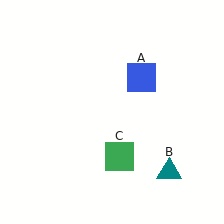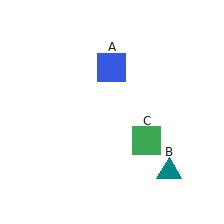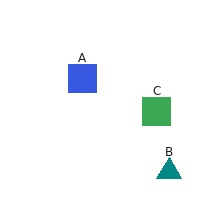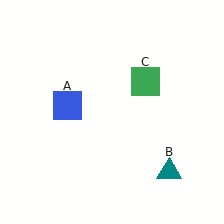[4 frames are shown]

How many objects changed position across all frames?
2 objects changed position: blue square (object A), green square (object C).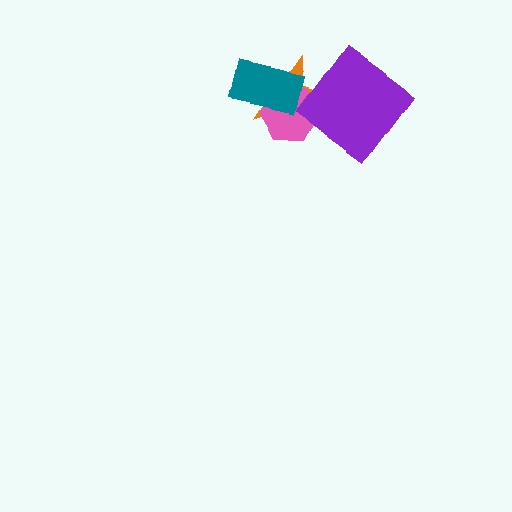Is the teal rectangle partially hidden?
No, no other shape covers it.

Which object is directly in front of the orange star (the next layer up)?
The pink hexagon is directly in front of the orange star.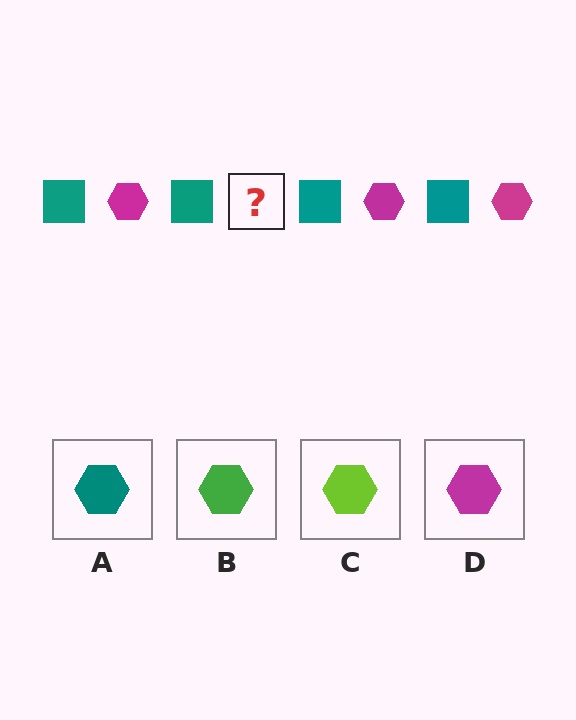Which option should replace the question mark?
Option D.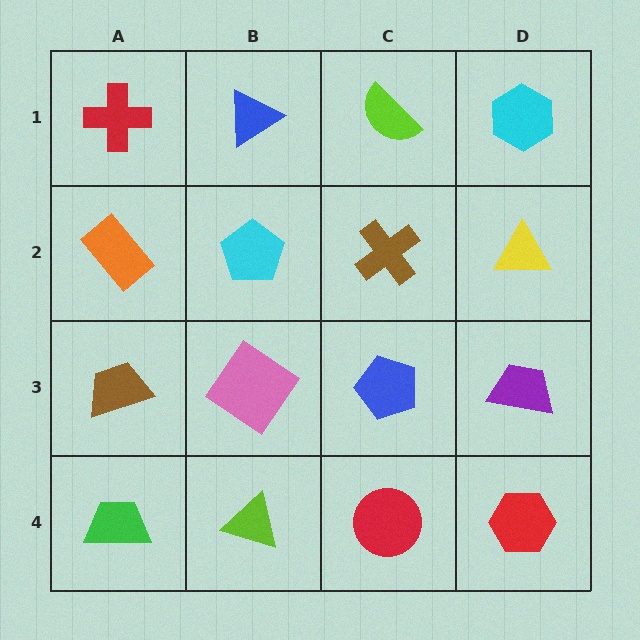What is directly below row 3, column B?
A lime triangle.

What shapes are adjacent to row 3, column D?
A yellow triangle (row 2, column D), a red hexagon (row 4, column D), a blue pentagon (row 3, column C).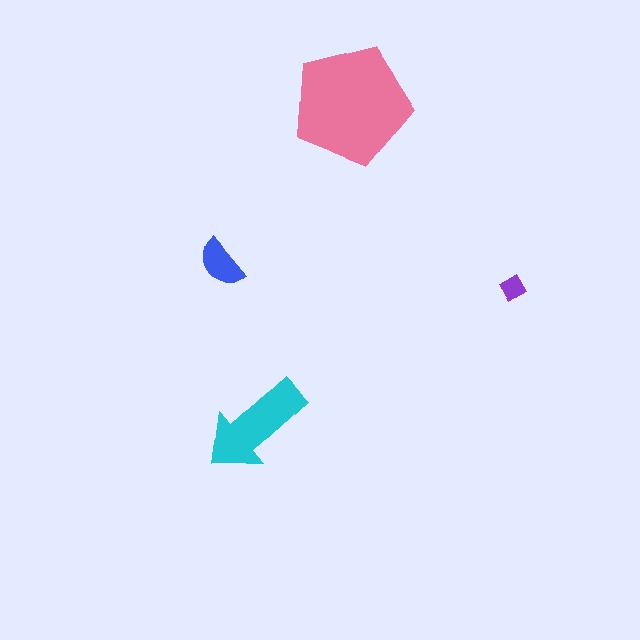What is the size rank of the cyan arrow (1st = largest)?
2nd.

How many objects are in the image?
There are 4 objects in the image.